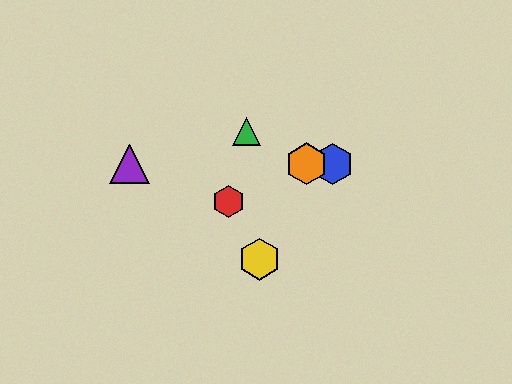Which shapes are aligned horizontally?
The blue hexagon, the purple triangle, the orange hexagon are aligned horizontally.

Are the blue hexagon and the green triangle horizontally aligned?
No, the blue hexagon is at y≈164 and the green triangle is at y≈132.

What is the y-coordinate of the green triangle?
The green triangle is at y≈132.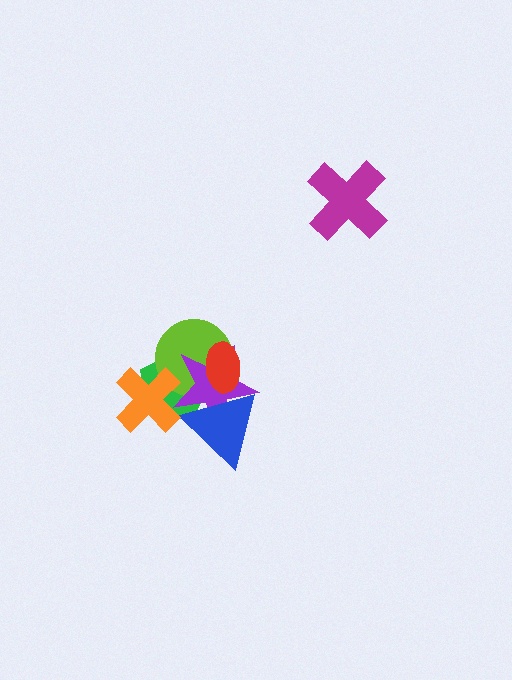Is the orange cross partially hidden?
No, no other shape covers it.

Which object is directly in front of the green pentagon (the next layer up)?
The lime circle is directly in front of the green pentagon.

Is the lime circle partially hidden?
Yes, it is partially covered by another shape.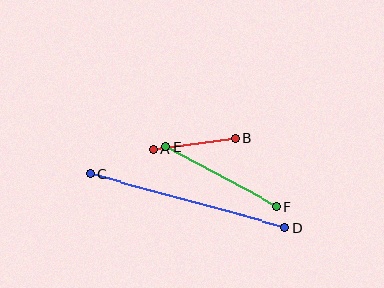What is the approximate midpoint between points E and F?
The midpoint is at approximately (221, 177) pixels.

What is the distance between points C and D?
The distance is approximately 202 pixels.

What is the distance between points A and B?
The distance is approximately 83 pixels.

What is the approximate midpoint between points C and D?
The midpoint is at approximately (188, 201) pixels.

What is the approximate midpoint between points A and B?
The midpoint is at approximately (194, 144) pixels.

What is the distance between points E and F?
The distance is approximately 125 pixels.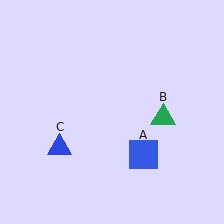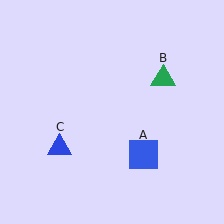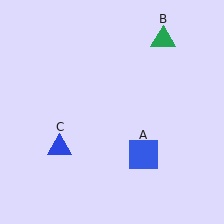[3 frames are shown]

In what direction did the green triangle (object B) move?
The green triangle (object B) moved up.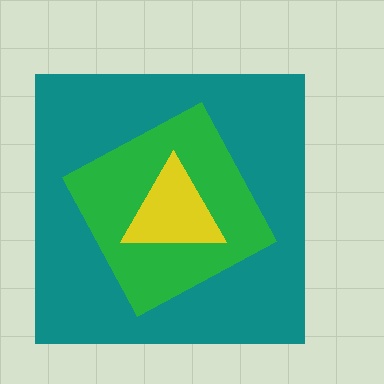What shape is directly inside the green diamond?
The yellow triangle.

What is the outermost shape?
The teal square.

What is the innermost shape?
The yellow triangle.